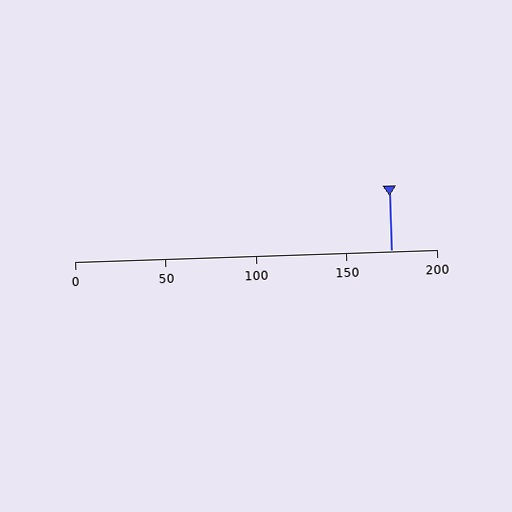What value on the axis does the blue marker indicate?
The marker indicates approximately 175.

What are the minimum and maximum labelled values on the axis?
The axis runs from 0 to 200.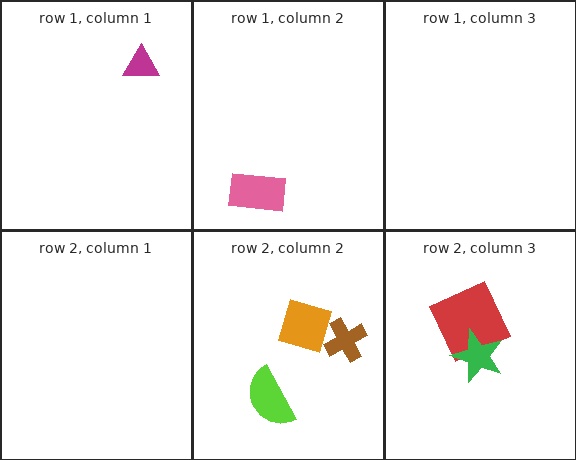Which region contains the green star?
The row 2, column 3 region.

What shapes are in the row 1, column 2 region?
The pink rectangle.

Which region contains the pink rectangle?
The row 1, column 2 region.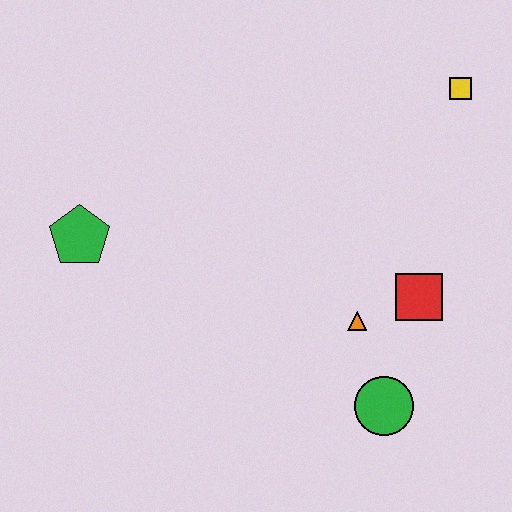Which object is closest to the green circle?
The orange triangle is closest to the green circle.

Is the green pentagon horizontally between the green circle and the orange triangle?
No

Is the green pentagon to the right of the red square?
No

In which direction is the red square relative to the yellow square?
The red square is below the yellow square.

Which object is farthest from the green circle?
The green pentagon is farthest from the green circle.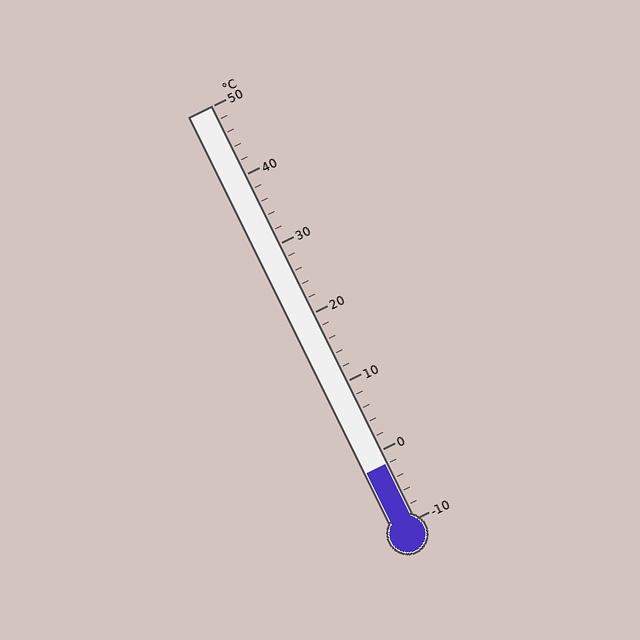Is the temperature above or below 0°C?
The temperature is below 0°C.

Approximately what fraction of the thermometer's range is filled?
The thermometer is filled to approximately 15% of its range.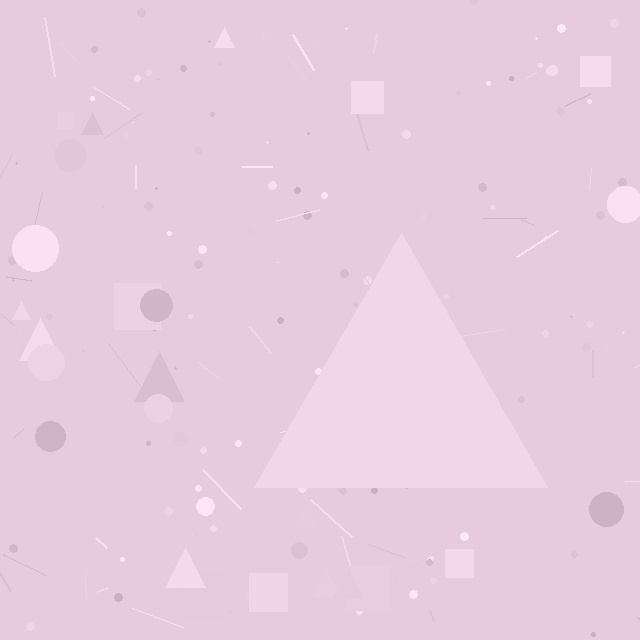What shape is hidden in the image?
A triangle is hidden in the image.